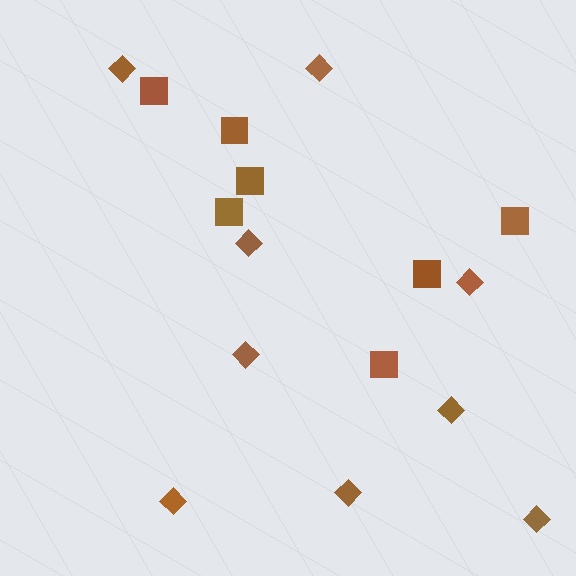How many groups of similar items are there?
There are 2 groups: one group of diamonds (9) and one group of squares (7).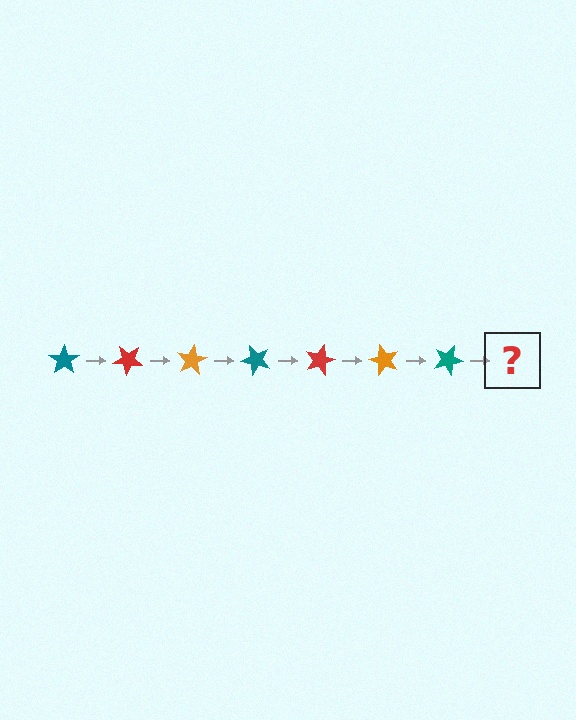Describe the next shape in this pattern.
It should be a red star, rotated 280 degrees from the start.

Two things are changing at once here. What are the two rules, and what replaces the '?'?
The two rules are that it rotates 40 degrees each step and the color cycles through teal, red, and orange. The '?' should be a red star, rotated 280 degrees from the start.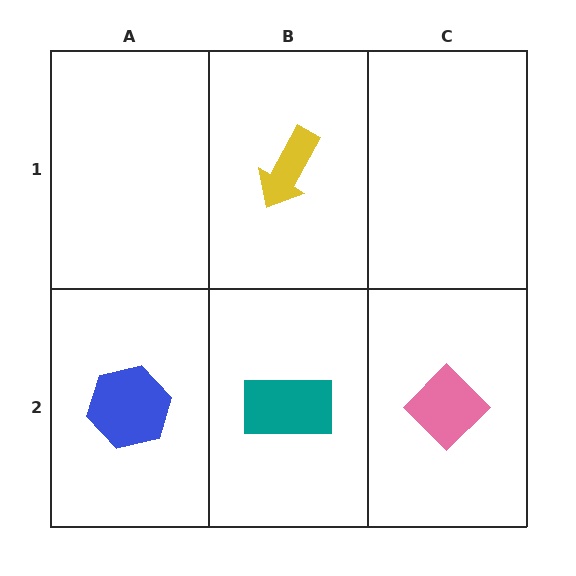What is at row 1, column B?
A yellow arrow.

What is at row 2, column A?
A blue hexagon.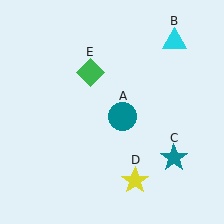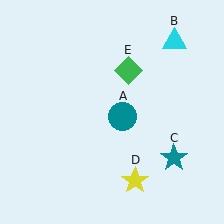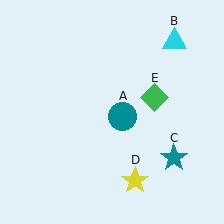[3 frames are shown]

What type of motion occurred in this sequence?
The green diamond (object E) rotated clockwise around the center of the scene.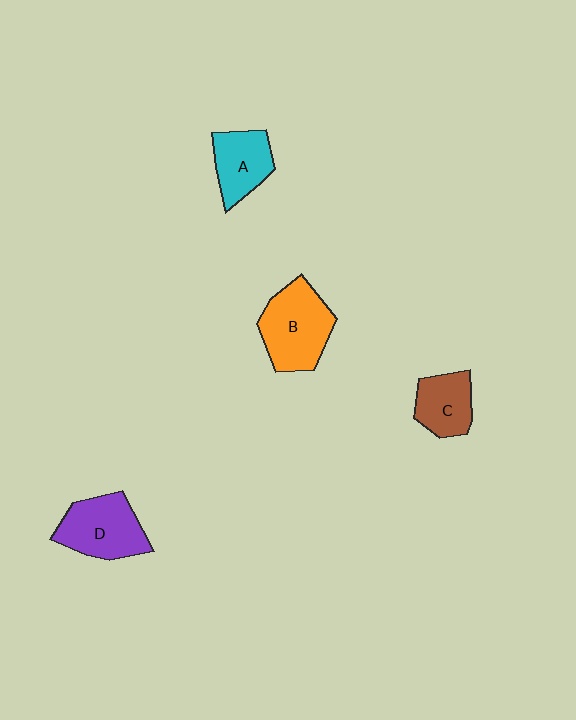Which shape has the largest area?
Shape B (orange).